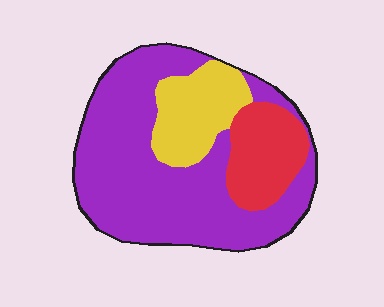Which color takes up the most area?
Purple, at roughly 65%.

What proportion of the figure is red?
Red takes up about one sixth (1/6) of the figure.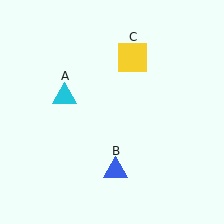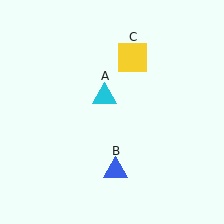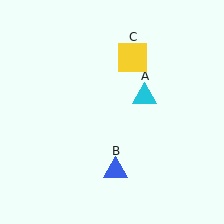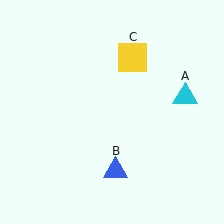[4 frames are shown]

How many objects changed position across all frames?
1 object changed position: cyan triangle (object A).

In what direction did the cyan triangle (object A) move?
The cyan triangle (object A) moved right.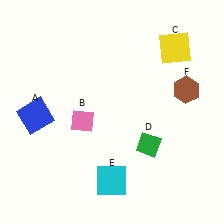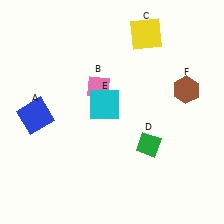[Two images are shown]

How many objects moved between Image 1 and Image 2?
3 objects moved between the two images.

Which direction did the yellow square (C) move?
The yellow square (C) moved left.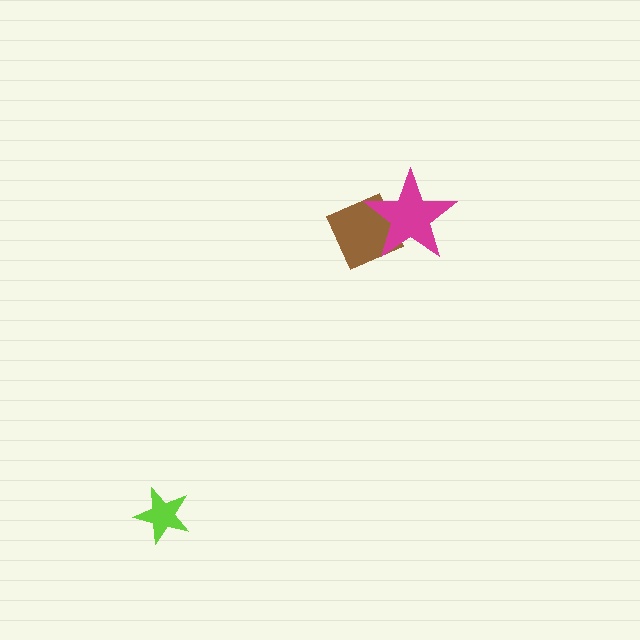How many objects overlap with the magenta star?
1 object overlaps with the magenta star.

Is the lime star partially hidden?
No, no other shape covers it.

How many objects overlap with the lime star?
0 objects overlap with the lime star.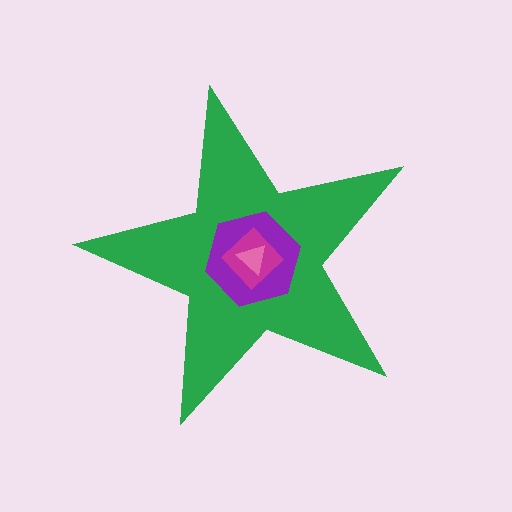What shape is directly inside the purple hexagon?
The magenta diamond.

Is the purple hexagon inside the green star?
Yes.